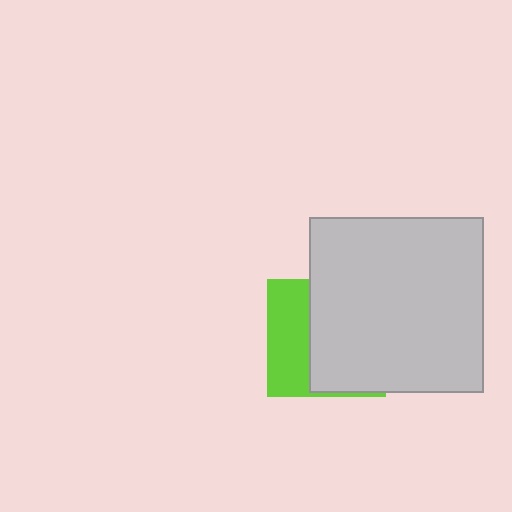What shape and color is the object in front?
The object in front is a light gray square.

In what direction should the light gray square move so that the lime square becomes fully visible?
The light gray square should move right. That is the shortest direction to clear the overlap and leave the lime square fully visible.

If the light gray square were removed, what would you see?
You would see the complete lime square.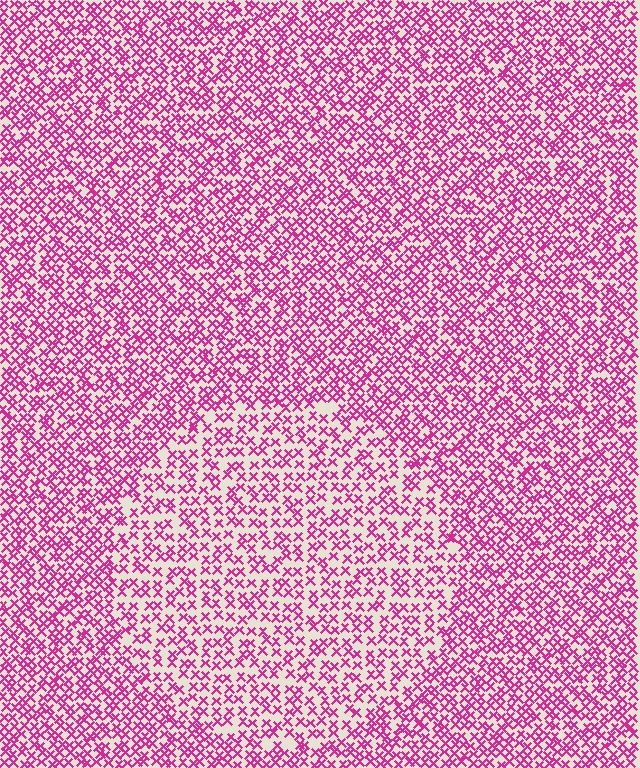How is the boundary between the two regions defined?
The boundary is defined by a change in element density (approximately 1.6x ratio). All elements are the same color, size, and shape.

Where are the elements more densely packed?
The elements are more densely packed outside the circle boundary.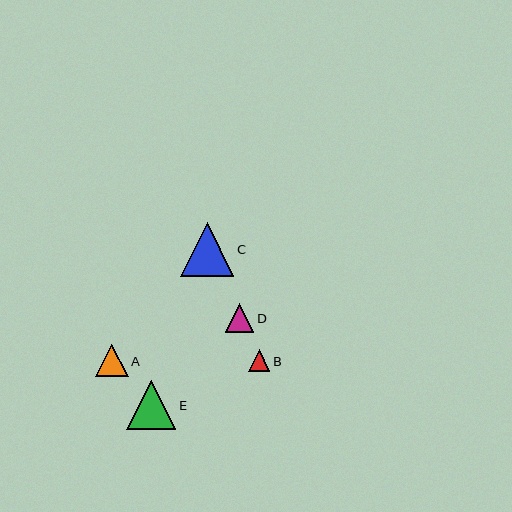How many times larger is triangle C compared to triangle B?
Triangle C is approximately 2.5 times the size of triangle B.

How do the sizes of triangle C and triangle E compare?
Triangle C and triangle E are approximately the same size.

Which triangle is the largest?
Triangle C is the largest with a size of approximately 54 pixels.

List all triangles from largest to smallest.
From largest to smallest: C, E, A, D, B.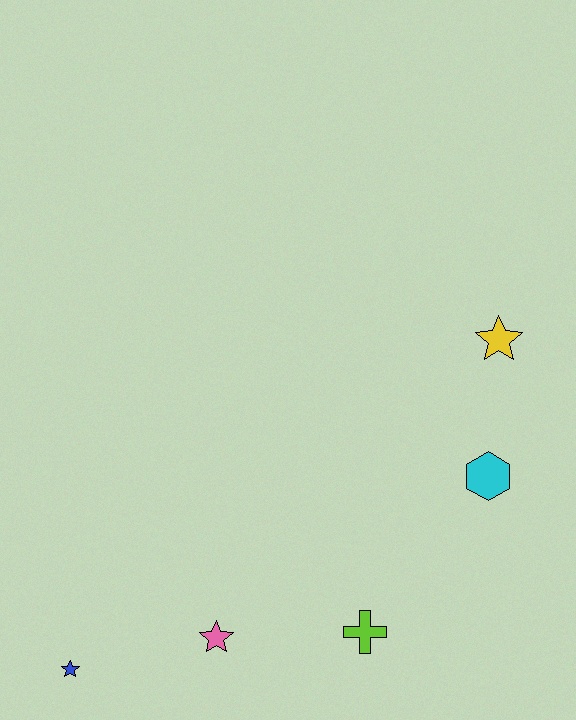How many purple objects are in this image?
There are no purple objects.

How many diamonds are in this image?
There are no diamonds.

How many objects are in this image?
There are 5 objects.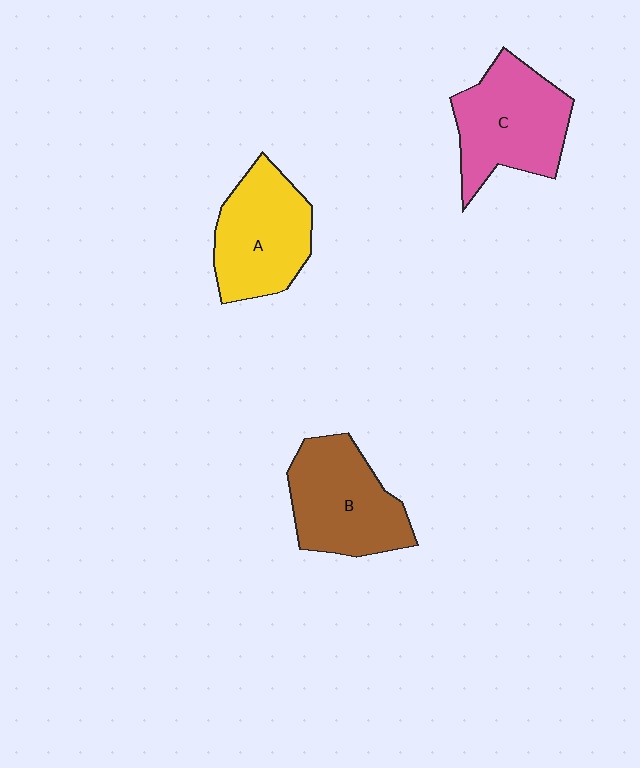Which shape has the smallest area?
Shape A (yellow).